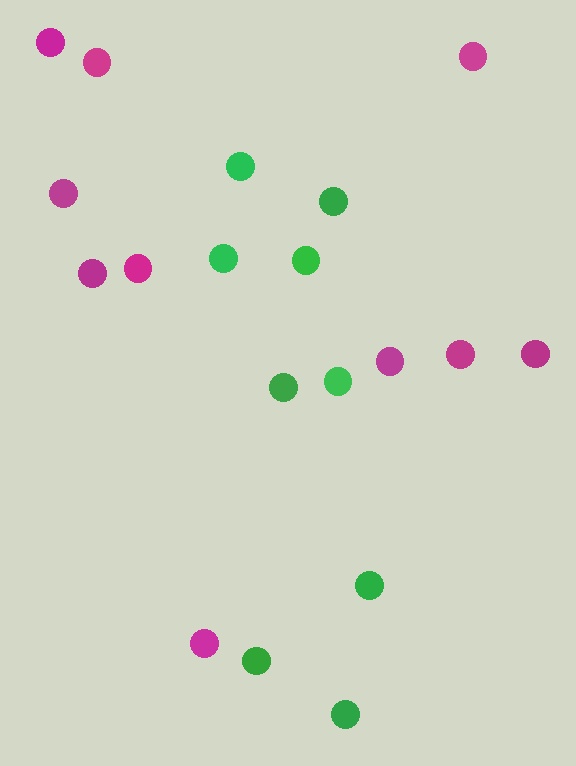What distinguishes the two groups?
There are 2 groups: one group of green circles (9) and one group of magenta circles (10).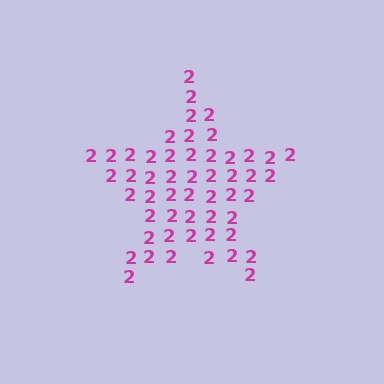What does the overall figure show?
The overall figure shows a star.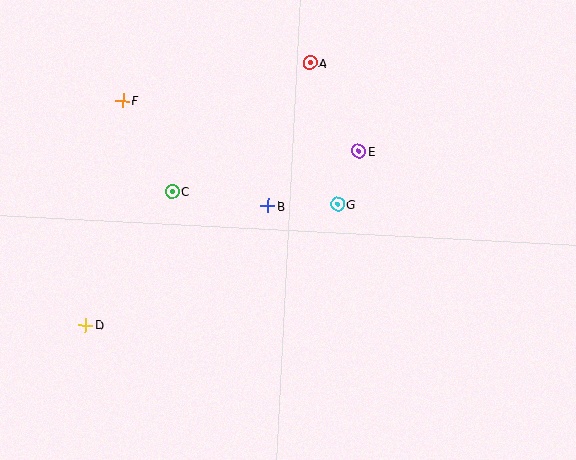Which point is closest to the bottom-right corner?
Point G is closest to the bottom-right corner.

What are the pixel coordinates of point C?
Point C is at (172, 191).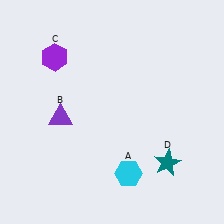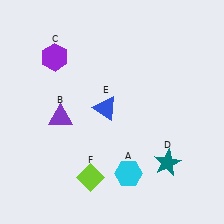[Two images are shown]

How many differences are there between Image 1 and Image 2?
There are 2 differences between the two images.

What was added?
A blue triangle (E), a lime diamond (F) were added in Image 2.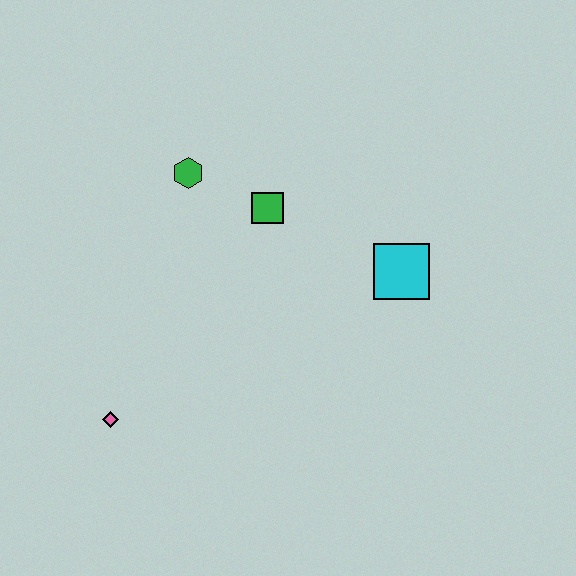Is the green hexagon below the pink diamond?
No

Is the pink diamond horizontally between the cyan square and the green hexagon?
No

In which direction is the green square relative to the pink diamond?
The green square is above the pink diamond.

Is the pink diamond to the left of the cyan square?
Yes